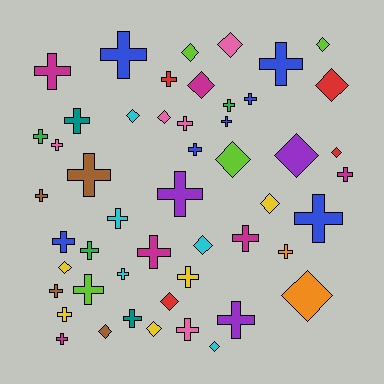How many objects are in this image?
There are 50 objects.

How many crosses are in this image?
There are 32 crosses.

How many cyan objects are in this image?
There are 5 cyan objects.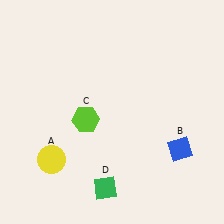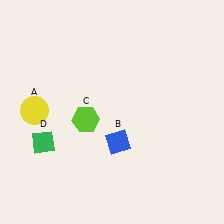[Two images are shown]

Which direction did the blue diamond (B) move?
The blue diamond (B) moved left.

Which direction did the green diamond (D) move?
The green diamond (D) moved left.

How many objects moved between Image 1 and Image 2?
3 objects moved between the two images.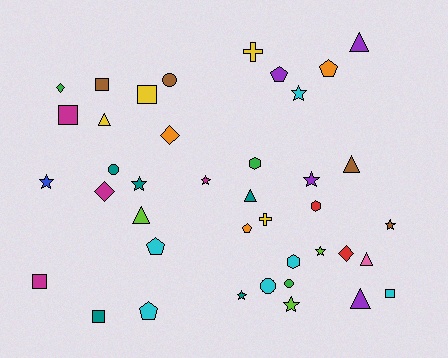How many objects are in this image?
There are 40 objects.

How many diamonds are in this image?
There are 4 diamonds.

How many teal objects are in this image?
There are 5 teal objects.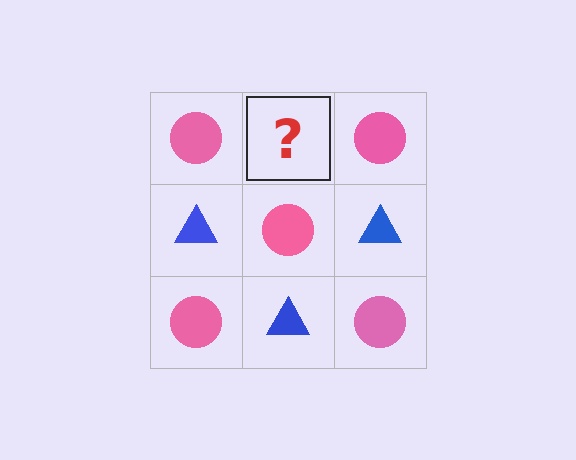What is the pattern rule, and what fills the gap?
The rule is that it alternates pink circle and blue triangle in a checkerboard pattern. The gap should be filled with a blue triangle.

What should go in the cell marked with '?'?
The missing cell should contain a blue triangle.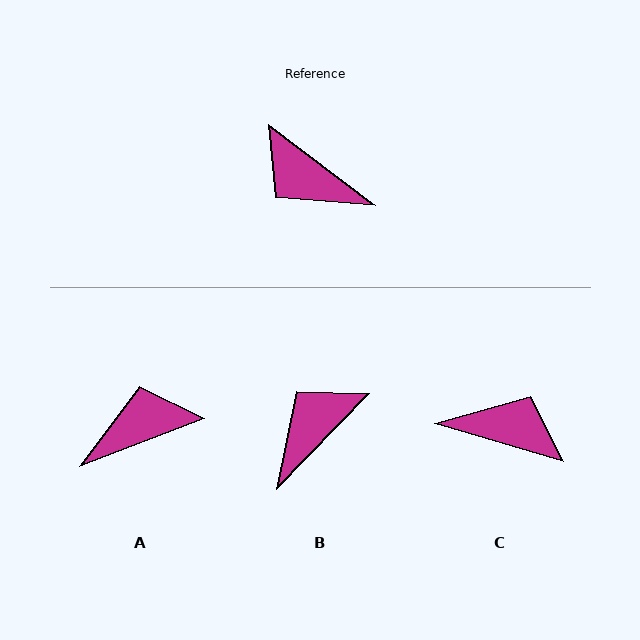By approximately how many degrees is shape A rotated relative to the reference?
Approximately 122 degrees clockwise.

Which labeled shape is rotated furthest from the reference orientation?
C, about 159 degrees away.